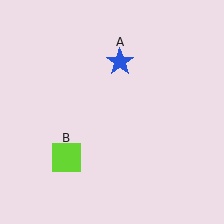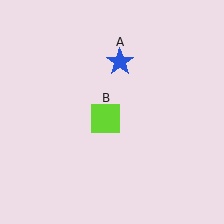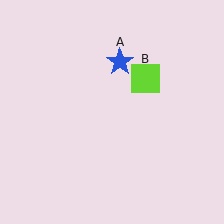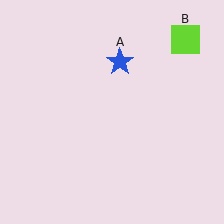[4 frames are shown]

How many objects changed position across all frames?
1 object changed position: lime square (object B).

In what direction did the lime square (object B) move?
The lime square (object B) moved up and to the right.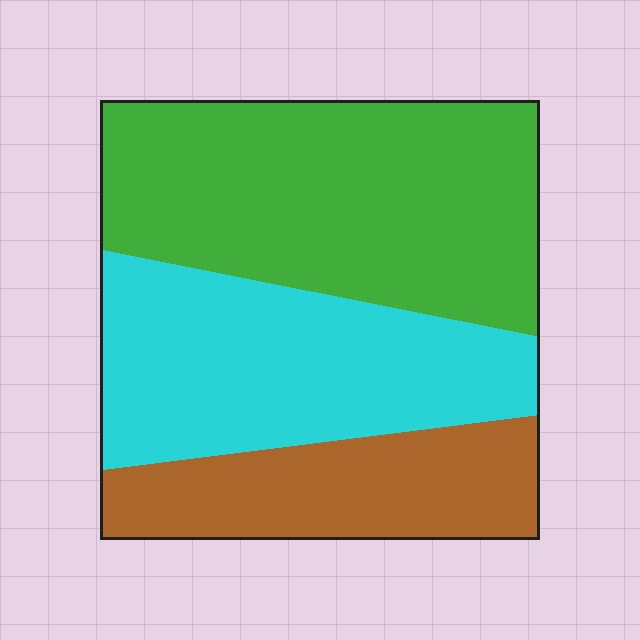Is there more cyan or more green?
Green.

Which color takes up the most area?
Green, at roughly 45%.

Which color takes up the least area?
Brown, at roughly 20%.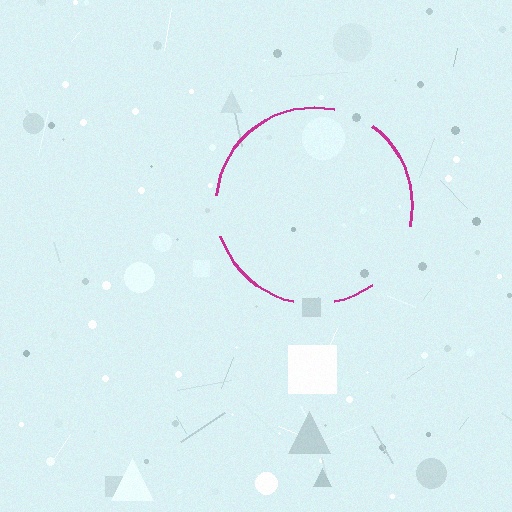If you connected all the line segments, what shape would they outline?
They would outline a circle.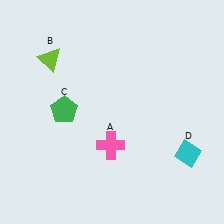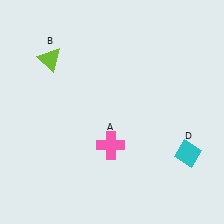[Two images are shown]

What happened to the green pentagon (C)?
The green pentagon (C) was removed in Image 2. It was in the top-left area of Image 1.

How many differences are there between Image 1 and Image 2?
There is 1 difference between the two images.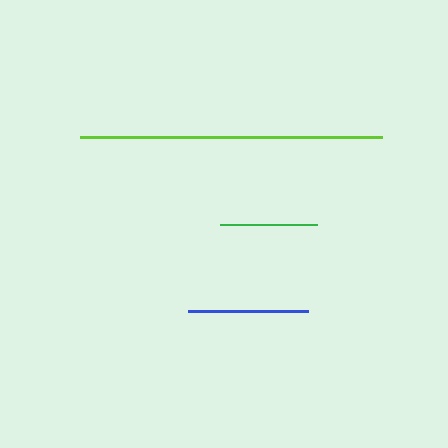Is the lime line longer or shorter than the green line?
The lime line is longer than the green line.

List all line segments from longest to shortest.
From longest to shortest: lime, blue, green.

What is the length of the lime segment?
The lime segment is approximately 302 pixels long.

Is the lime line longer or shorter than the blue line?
The lime line is longer than the blue line.